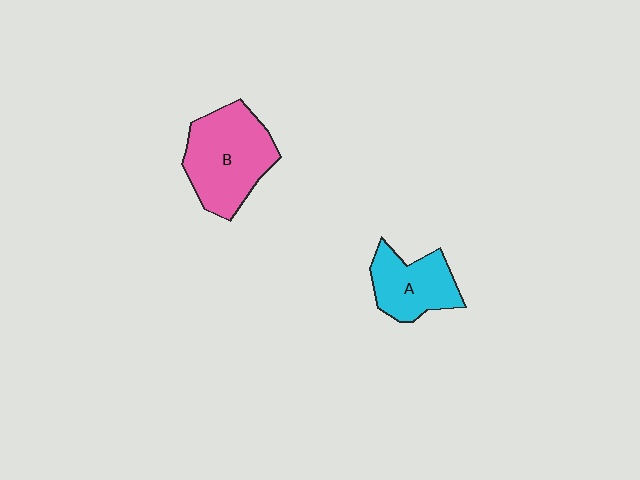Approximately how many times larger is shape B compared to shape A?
Approximately 1.5 times.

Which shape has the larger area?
Shape B (pink).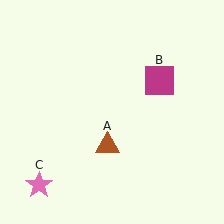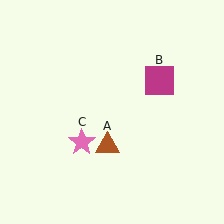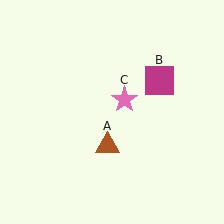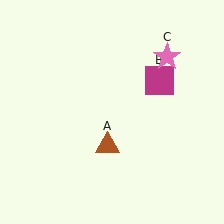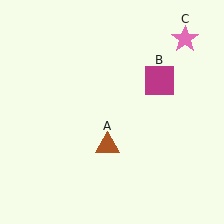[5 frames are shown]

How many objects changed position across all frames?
1 object changed position: pink star (object C).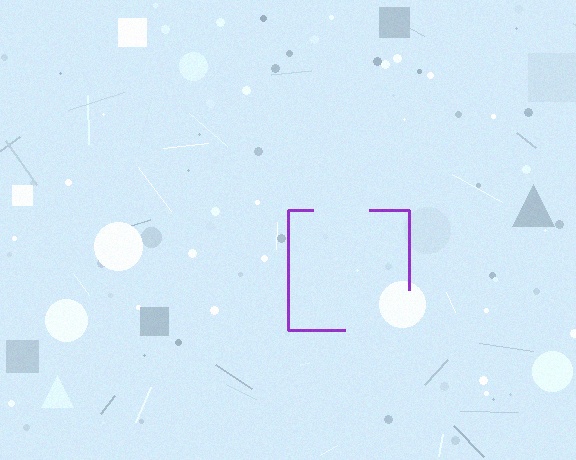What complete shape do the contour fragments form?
The contour fragments form a square.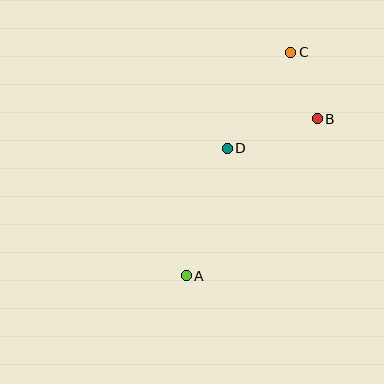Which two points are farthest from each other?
Points A and C are farthest from each other.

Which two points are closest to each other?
Points B and C are closest to each other.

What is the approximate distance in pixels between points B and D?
The distance between B and D is approximately 95 pixels.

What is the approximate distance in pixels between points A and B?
The distance between A and B is approximately 204 pixels.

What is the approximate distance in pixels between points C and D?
The distance between C and D is approximately 115 pixels.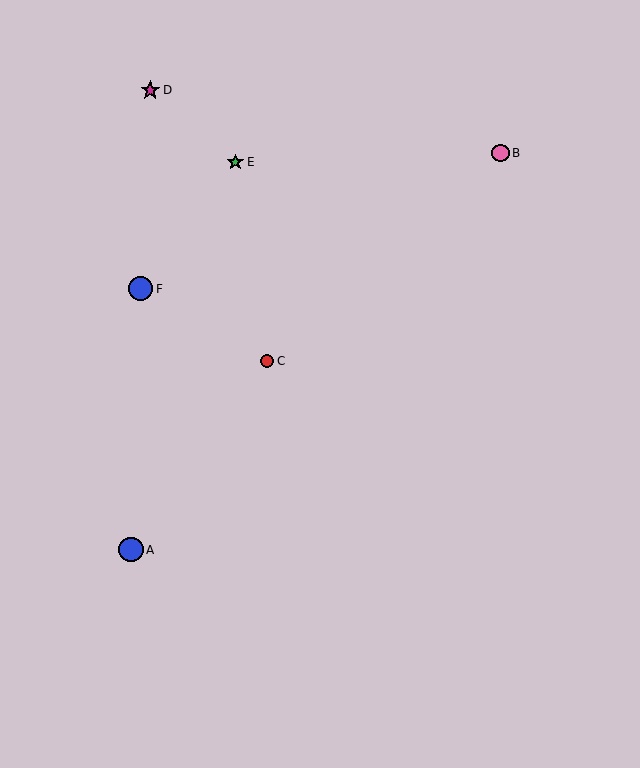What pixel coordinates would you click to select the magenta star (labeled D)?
Click at (150, 90) to select the magenta star D.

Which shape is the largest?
The blue circle (labeled A) is the largest.